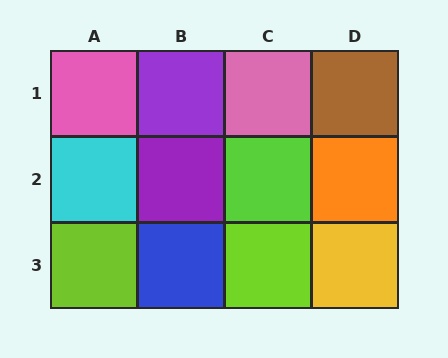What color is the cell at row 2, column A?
Cyan.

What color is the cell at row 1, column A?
Pink.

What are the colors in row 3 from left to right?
Lime, blue, lime, yellow.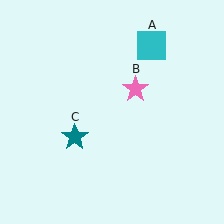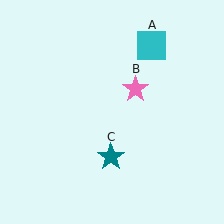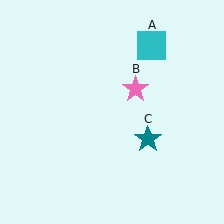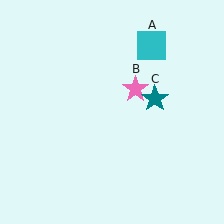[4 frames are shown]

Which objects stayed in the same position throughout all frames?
Cyan square (object A) and pink star (object B) remained stationary.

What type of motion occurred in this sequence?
The teal star (object C) rotated counterclockwise around the center of the scene.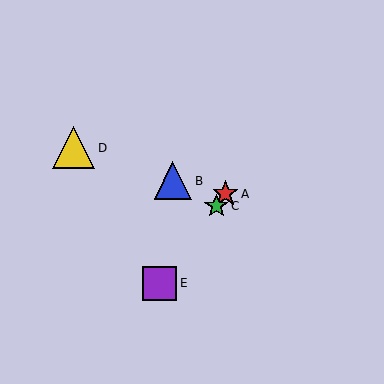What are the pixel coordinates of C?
Object C is at (216, 206).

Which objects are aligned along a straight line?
Objects A, C, E are aligned along a straight line.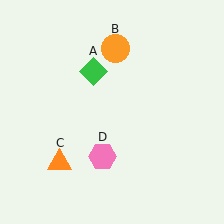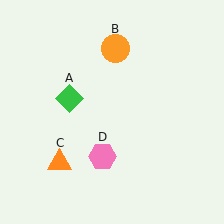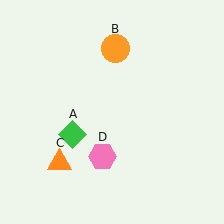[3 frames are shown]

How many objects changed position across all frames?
1 object changed position: green diamond (object A).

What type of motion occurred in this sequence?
The green diamond (object A) rotated counterclockwise around the center of the scene.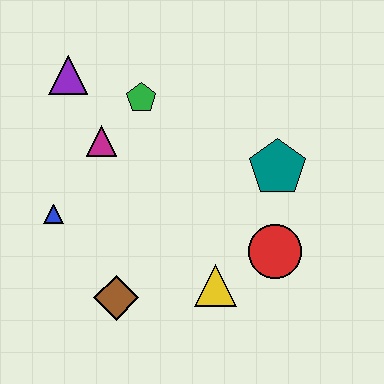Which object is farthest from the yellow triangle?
The purple triangle is farthest from the yellow triangle.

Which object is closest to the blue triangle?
The magenta triangle is closest to the blue triangle.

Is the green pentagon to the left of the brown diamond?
No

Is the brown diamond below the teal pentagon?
Yes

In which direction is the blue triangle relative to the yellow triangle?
The blue triangle is to the left of the yellow triangle.